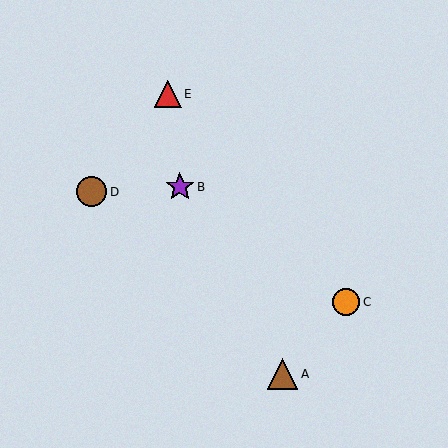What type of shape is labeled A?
Shape A is a brown triangle.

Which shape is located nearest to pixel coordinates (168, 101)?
The red triangle (labeled E) at (168, 94) is nearest to that location.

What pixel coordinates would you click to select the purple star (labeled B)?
Click at (180, 187) to select the purple star B.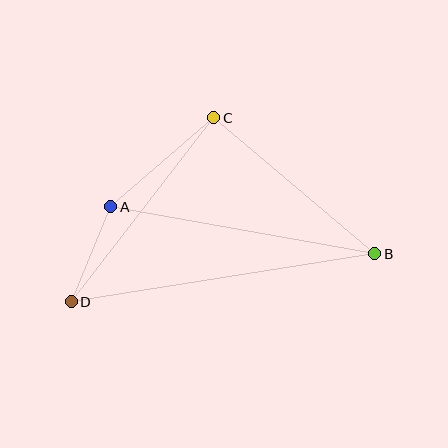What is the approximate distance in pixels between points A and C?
The distance between A and C is approximately 136 pixels.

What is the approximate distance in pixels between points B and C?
The distance between B and C is approximately 211 pixels.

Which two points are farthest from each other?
Points B and D are farthest from each other.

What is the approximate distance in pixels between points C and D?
The distance between C and D is approximately 233 pixels.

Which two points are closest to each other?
Points A and D are closest to each other.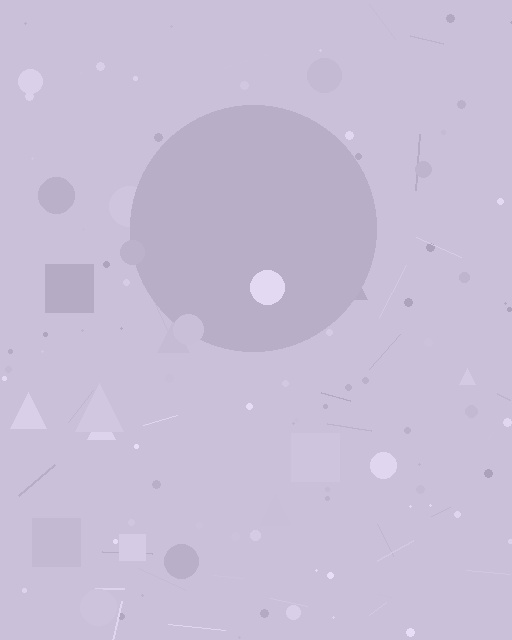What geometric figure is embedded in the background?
A circle is embedded in the background.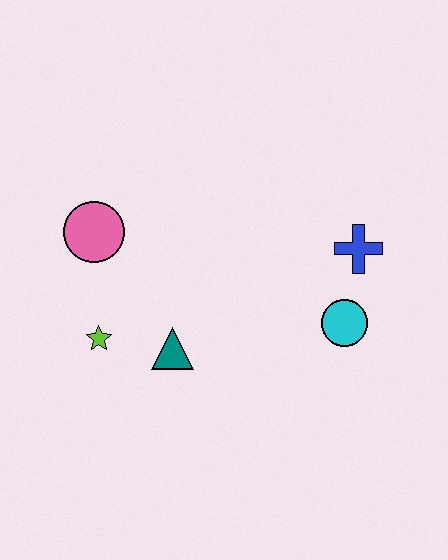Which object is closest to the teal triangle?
The lime star is closest to the teal triangle.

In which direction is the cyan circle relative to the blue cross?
The cyan circle is below the blue cross.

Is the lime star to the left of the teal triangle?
Yes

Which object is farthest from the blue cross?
The lime star is farthest from the blue cross.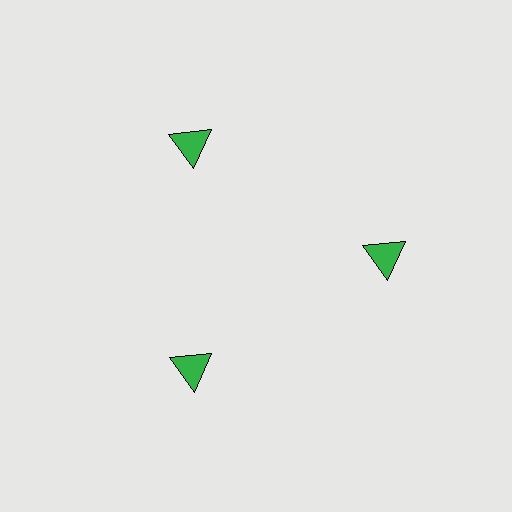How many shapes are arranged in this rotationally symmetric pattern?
There are 3 shapes, arranged in 3 groups of 1.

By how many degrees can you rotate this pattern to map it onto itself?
The pattern maps onto itself every 120 degrees of rotation.